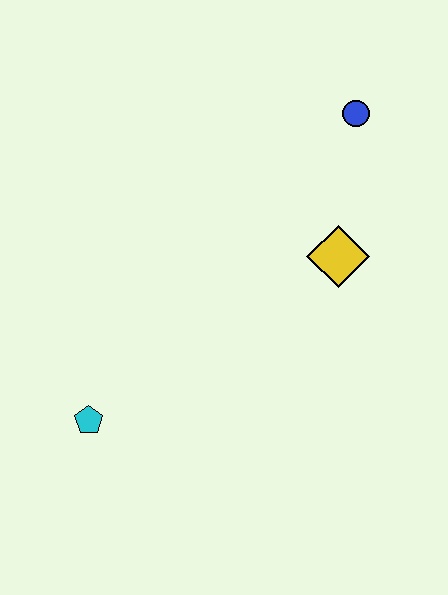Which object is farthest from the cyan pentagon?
The blue circle is farthest from the cyan pentagon.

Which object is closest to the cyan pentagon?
The yellow diamond is closest to the cyan pentagon.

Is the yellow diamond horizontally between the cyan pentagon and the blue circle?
Yes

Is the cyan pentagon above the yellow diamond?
No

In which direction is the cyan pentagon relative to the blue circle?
The cyan pentagon is below the blue circle.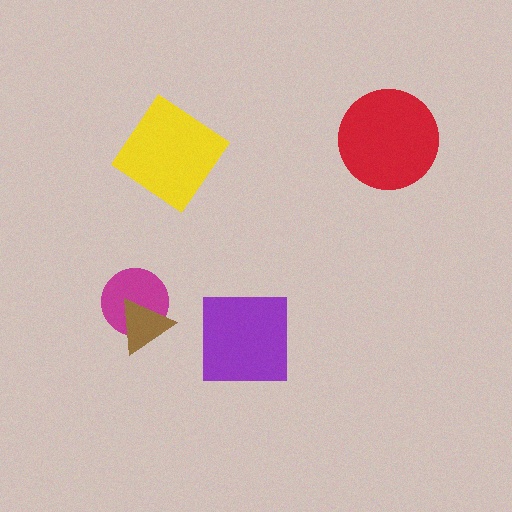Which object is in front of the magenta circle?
The brown triangle is in front of the magenta circle.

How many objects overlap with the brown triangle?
1 object overlaps with the brown triangle.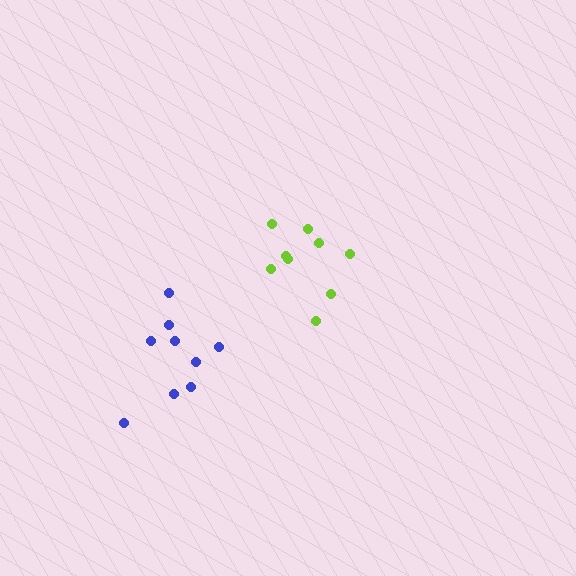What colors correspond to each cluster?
The clusters are colored: lime, blue.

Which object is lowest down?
The blue cluster is bottommost.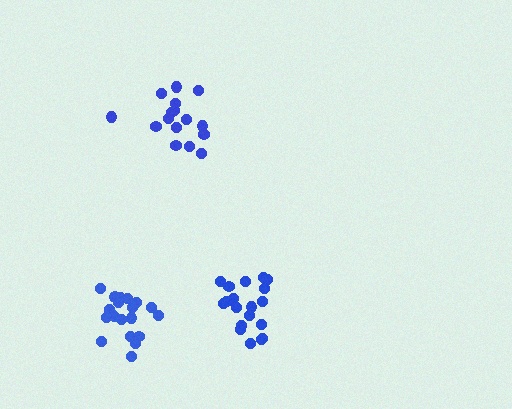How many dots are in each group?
Group 1: 21 dots, Group 2: 20 dots, Group 3: 16 dots (57 total).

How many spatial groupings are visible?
There are 3 spatial groupings.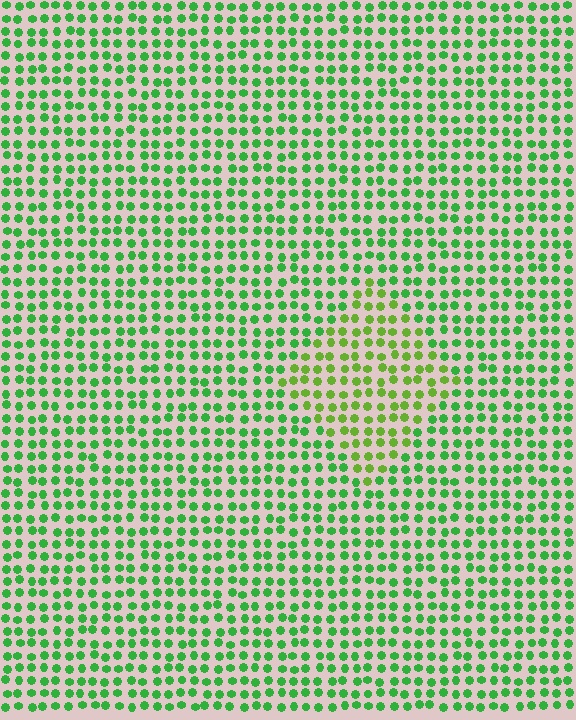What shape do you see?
I see a diamond.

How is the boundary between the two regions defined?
The boundary is defined purely by a slight shift in hue (about 31 degrees). Spacing, size, and orientation are identical on both sides.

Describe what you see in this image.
The image is filled with small green elements in a uniform arrangement. A diamond-shaped region is visible where the elements are tinted to a slightly different hue, forming a subtle color boundary.